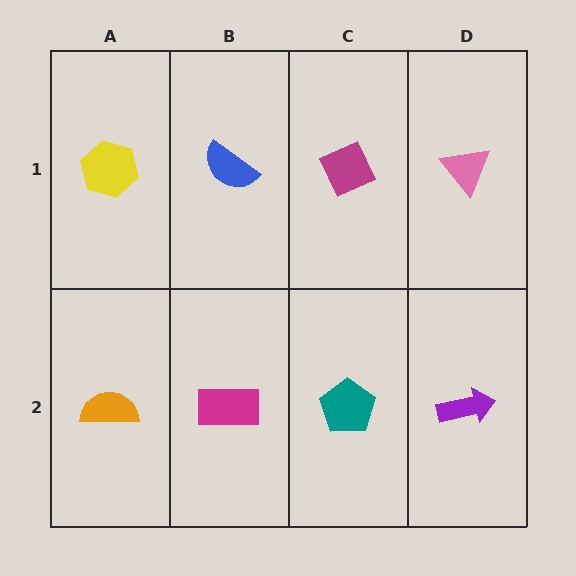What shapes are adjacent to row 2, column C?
A magenta diamond (row 1, column C), a magenta rectangle (row 2, column B), a purple arrow (row 2, column D).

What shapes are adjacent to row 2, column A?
A yellow hexagon (row 1, column A), a magenta rectangle (row 2, column B).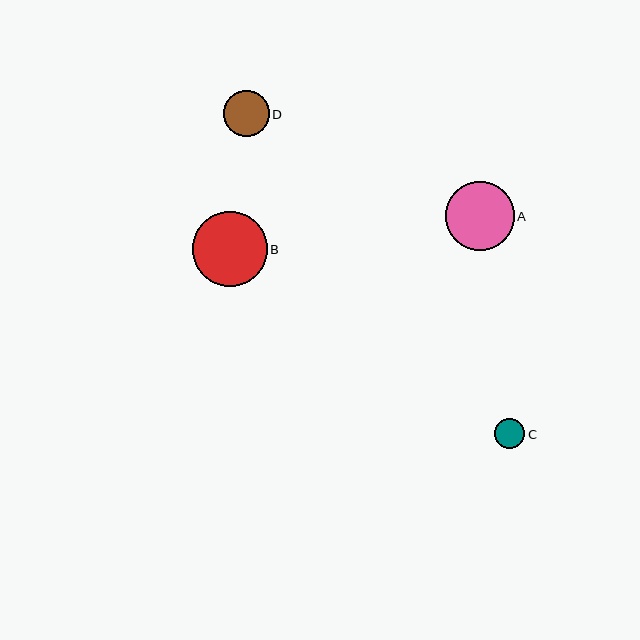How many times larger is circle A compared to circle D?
Circle A is approximately 1.5 times the size of circle D.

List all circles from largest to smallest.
From largest to smallest: B, A, D, C.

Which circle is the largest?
Circle B is the largest with a size of approximately 75 pixels.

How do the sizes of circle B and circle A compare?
Circle B and circle A are approximately the same size.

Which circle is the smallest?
Circle C is the smallest with a size of approximately 30 pixels.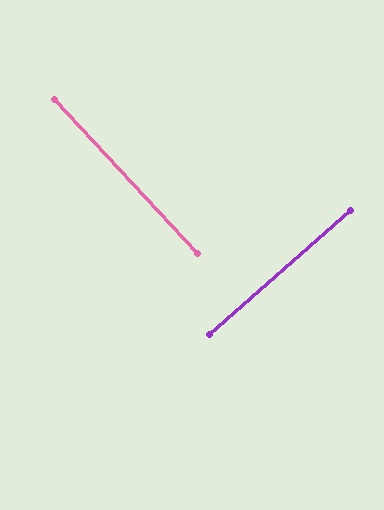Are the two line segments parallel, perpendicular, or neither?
Perpendicular — they meet at approximately 89°.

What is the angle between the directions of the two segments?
Approximately 89 degrees.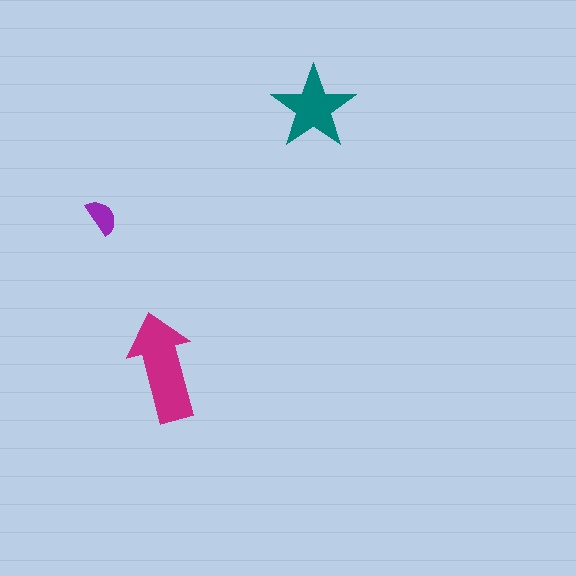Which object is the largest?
The magenta arrow.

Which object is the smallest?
The purple semicircle.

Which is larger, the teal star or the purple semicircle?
The teal star.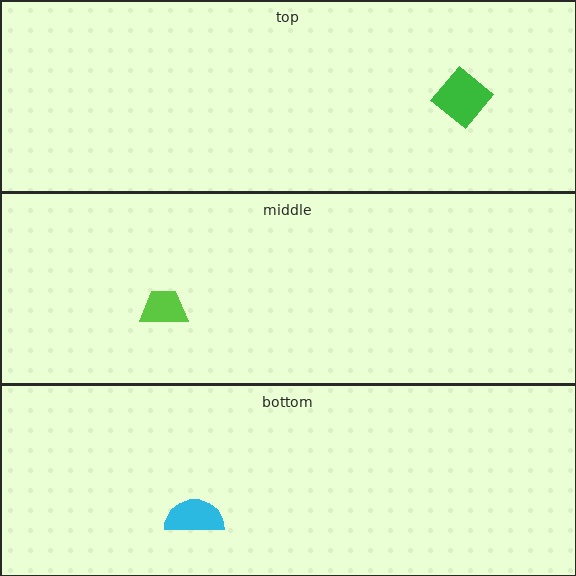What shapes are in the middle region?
The lime trapezoid.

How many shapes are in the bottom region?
1.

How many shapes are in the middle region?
1.